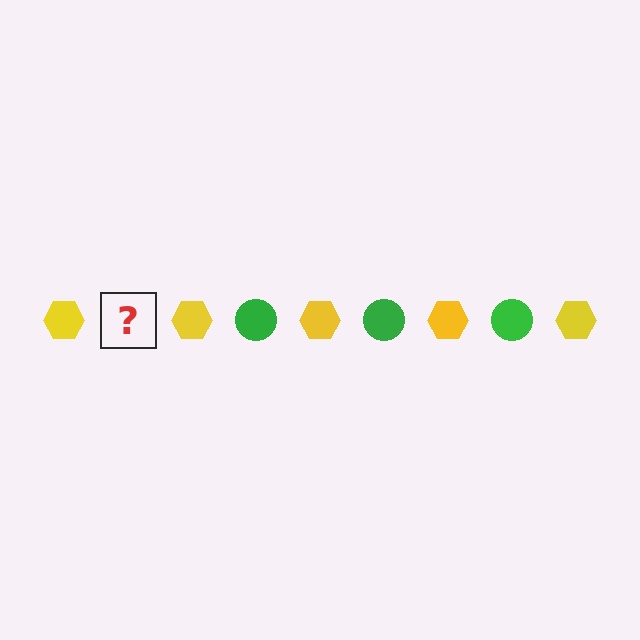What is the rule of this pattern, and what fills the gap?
The rule is that the pattern alternates between yellow hexagon and green circle. The gap should be filled with a green circle.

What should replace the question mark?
The question mark should be replaced with a green circle.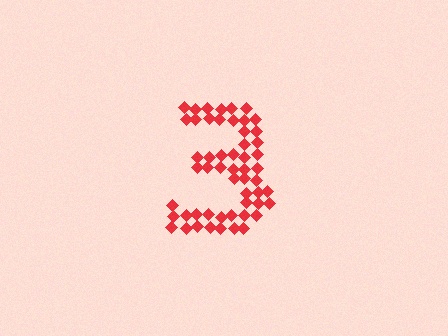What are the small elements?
The small elements are diamonds.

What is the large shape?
The large shape is the digit 3.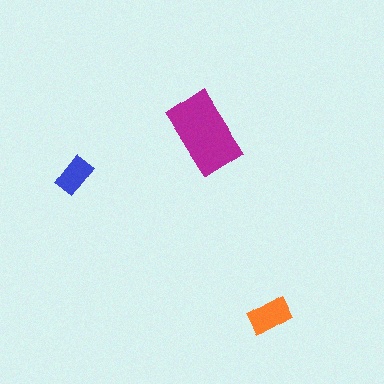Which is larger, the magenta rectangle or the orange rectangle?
The magenta one.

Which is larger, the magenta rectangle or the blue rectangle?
The magenta one.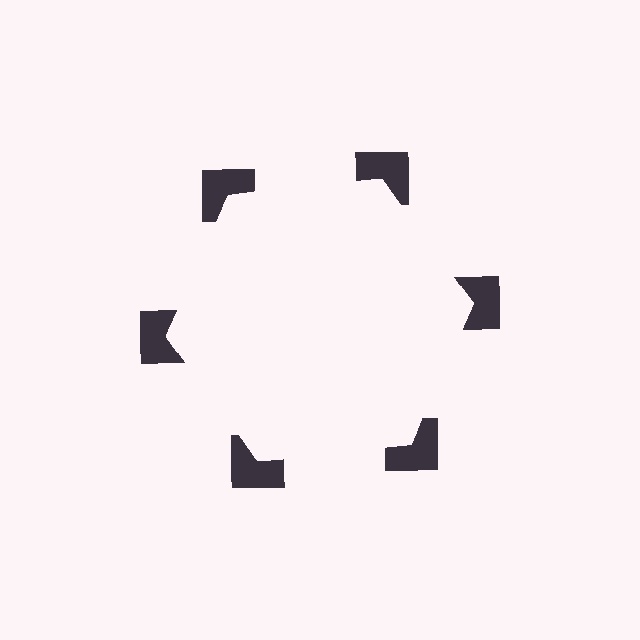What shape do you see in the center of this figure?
An illusory hexagon — its edges are inferred from the aligned wedge cuts in the notched squares, not physically drawn.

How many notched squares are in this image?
There are 6 — one at each vertex of the illusory hexagon.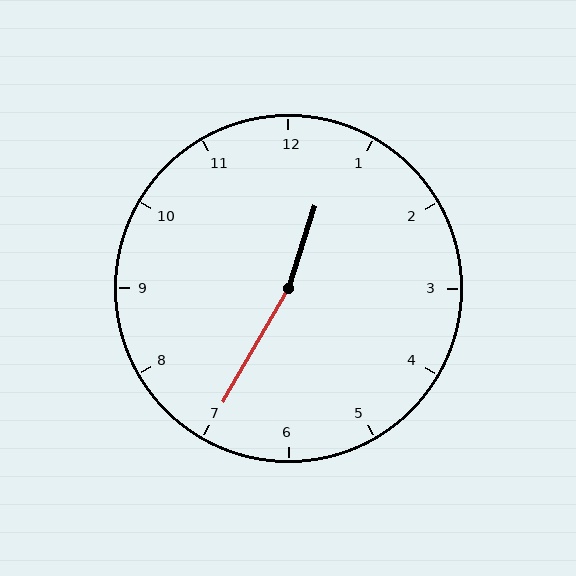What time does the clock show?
12:35.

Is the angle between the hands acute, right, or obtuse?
It is obtuse.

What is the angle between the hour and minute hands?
Approximately 168 degrees.